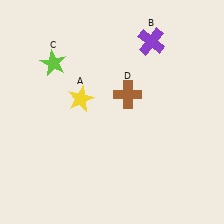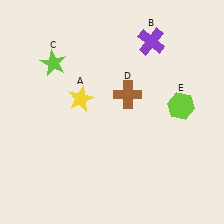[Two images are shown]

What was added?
A lime hexagon (E) was added in Image 2.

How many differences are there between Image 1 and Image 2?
There is 1 difference between the two images.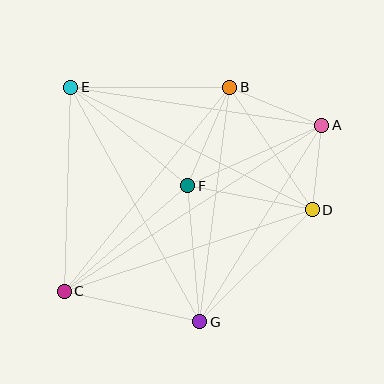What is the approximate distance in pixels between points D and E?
The distance between D and E is approximately 271 pixels.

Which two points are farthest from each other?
Points A and C are farthest from each other.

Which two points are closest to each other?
Points A and D are closest to each other.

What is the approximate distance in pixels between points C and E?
The distance between C and E is approximately 204 pixels.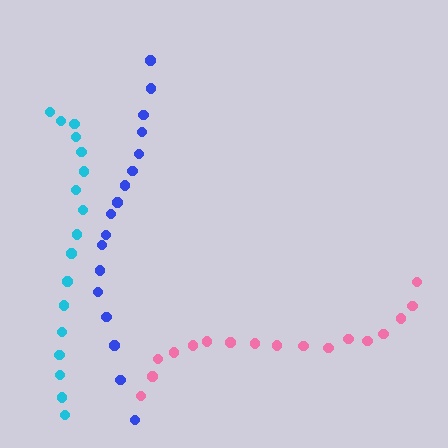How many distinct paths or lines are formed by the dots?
There are 3 distinct paths.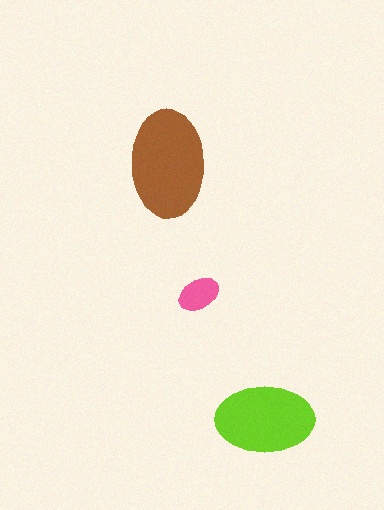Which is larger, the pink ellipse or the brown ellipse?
The brown one.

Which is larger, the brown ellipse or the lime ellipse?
The brown one.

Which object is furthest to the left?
The brown ellipse is leftmost.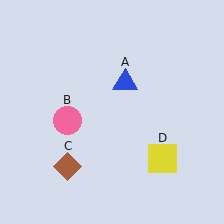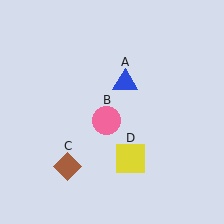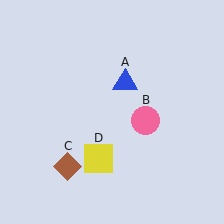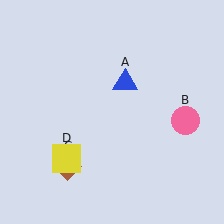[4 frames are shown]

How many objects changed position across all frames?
2 objects changed position: pink circle (object B), yellow square (object D).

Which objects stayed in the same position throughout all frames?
Blue triangle (object A) and brown diamond (object C) remained stationary.